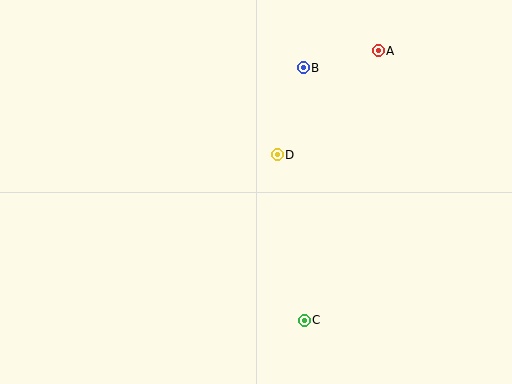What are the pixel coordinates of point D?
Point D is at (277, 155).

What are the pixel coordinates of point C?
Point C is at (304, 320).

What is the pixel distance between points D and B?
The distance between D and B is 91 pixels.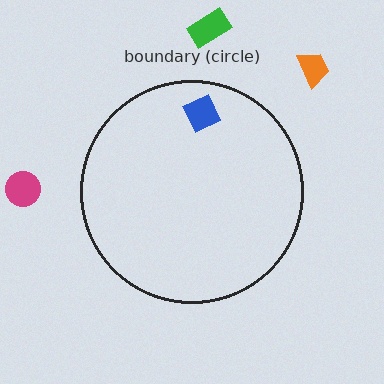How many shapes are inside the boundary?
1 inside, 3 outside.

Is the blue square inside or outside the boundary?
Inside.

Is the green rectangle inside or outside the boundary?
Outside.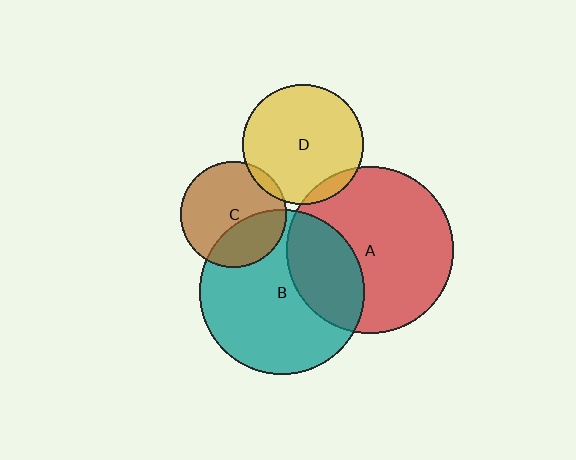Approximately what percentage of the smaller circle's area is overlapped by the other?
Approximately 5%.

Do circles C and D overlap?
Yes.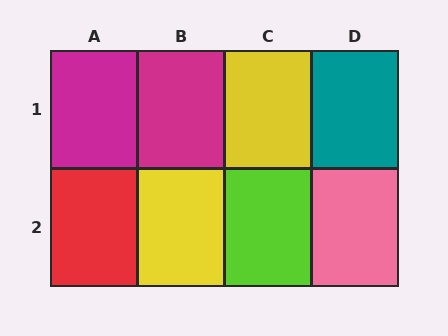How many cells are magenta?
2 cells are magenta.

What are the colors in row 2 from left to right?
Red, yellow, lime, pink.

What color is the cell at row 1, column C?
Yellow.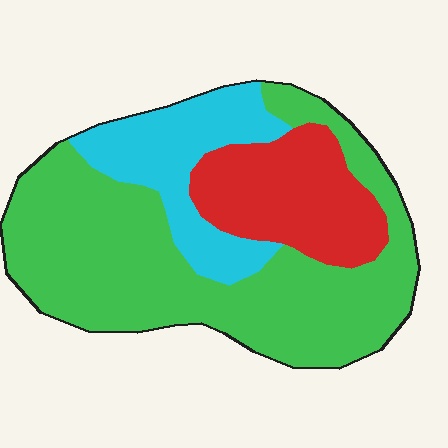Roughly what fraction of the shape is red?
Red takes up less than a quarter of the shape.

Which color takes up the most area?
Green, at roughly 60%.